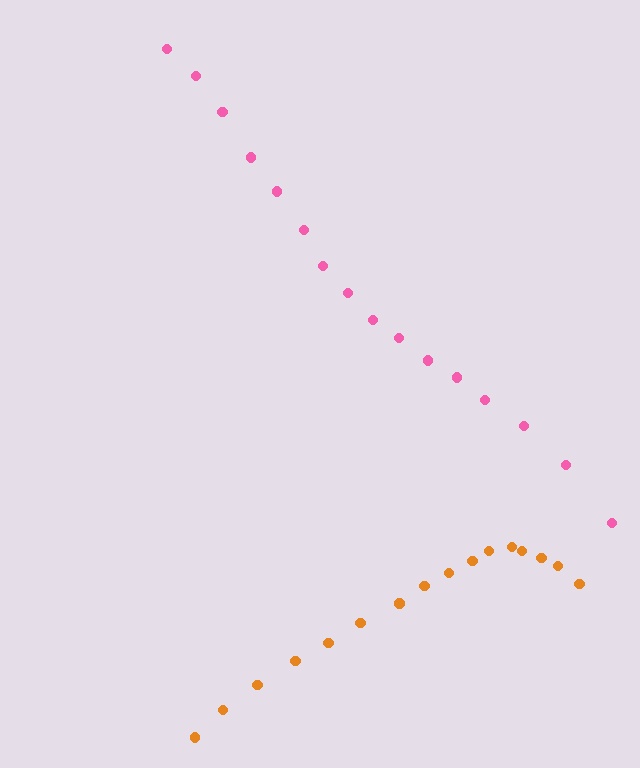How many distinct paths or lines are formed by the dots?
There are 2 distinct paths.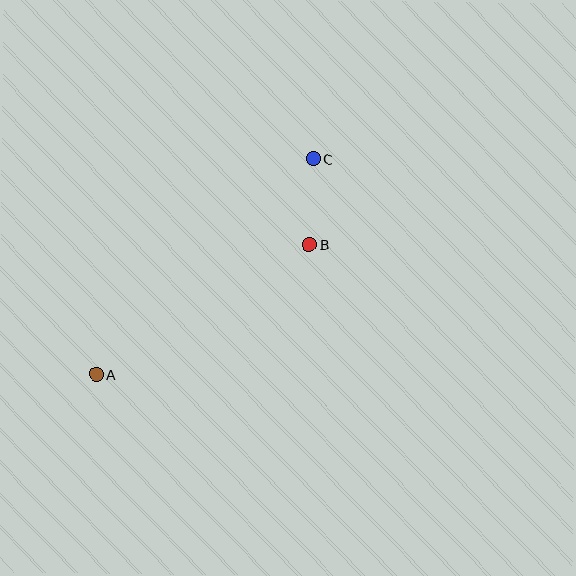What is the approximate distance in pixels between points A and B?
The distance between A and B is approximately 249 pixels.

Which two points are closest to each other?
Points B and C are closest to each other.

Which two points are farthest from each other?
Points A and C are farthest from each other.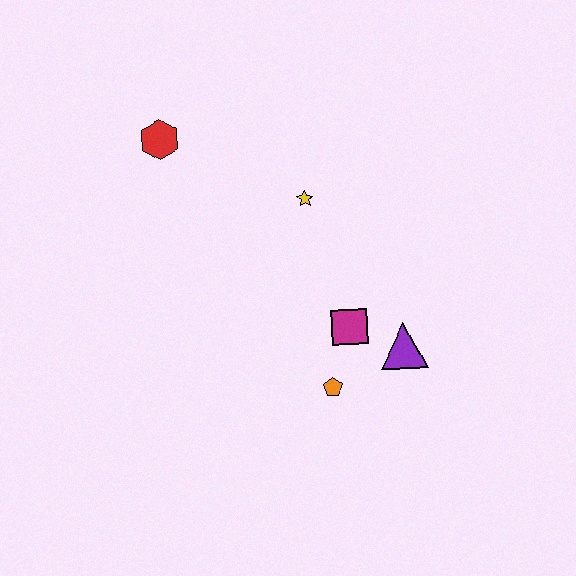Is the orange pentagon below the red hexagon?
Yes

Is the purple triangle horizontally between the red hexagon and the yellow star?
No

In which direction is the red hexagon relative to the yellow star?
The red hexagon is to the left of the yellow star.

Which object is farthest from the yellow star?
The orange pentagon is farthest from the yellow star.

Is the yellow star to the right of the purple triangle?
No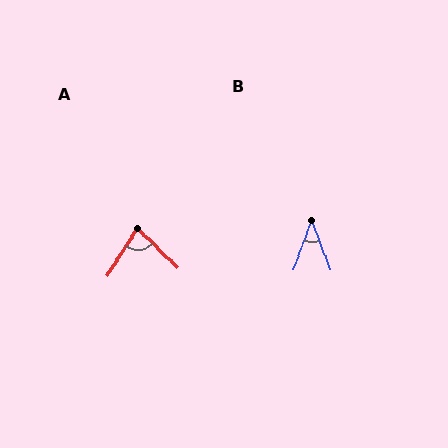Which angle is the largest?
A, at approximately 78 degrees.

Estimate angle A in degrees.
Approximately 78 degrees.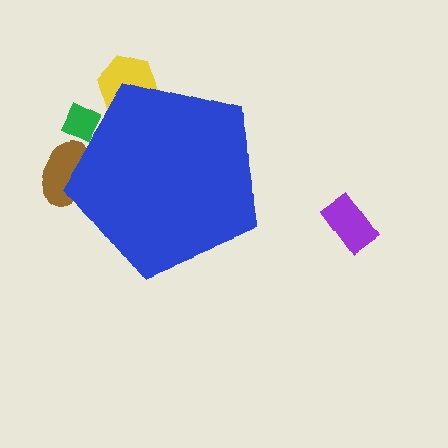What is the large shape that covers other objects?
A blue pentagon.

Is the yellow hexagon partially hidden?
Yes, the yellow hexagon is partially hidden behind the blue pentagon.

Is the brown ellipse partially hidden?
Yes, the brown ellipse is partially hidden behind the blue pentagon.